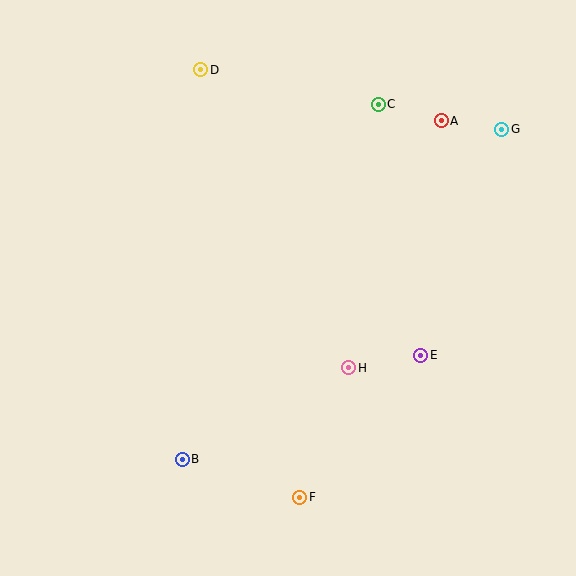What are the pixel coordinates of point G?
Point G is at (502, 129).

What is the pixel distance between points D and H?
The distance between D and H is 333 pixels.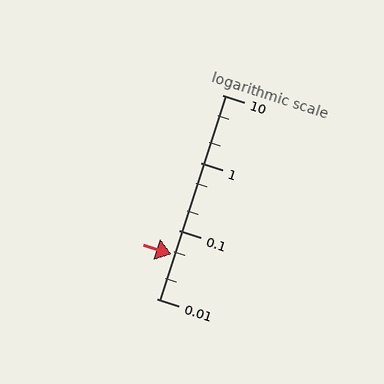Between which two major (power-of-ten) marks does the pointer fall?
The pointer is between 0.01 and 0.1.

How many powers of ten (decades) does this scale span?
The scale spans 3 decades, from 0.01 to 10.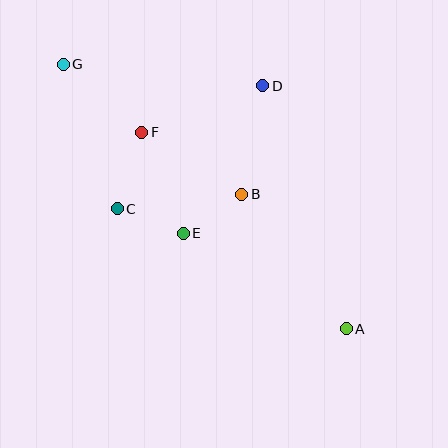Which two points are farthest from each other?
Points A and G are farthest from each other.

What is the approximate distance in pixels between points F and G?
The distance between F and G is approximately 104 pixels.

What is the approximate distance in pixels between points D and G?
The distance between D and G is approximately 201 pixels.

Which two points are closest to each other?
Points B and E are closest to each other.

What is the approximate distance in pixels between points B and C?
The distance between B and C is approximately 125 pixels.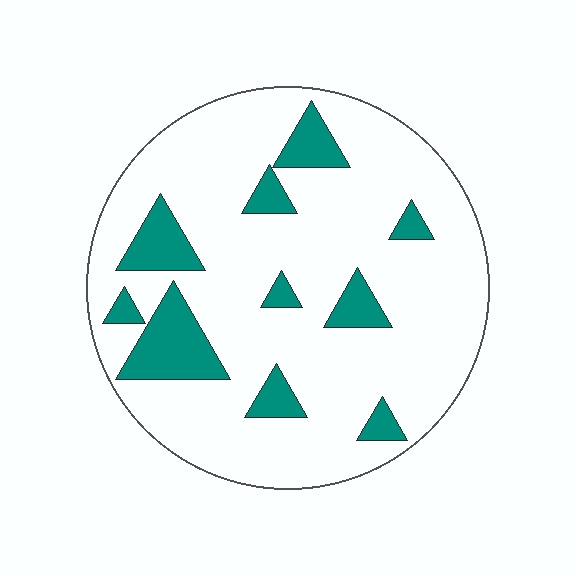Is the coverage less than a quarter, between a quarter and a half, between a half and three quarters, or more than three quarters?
Less than a quarter.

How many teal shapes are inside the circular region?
10.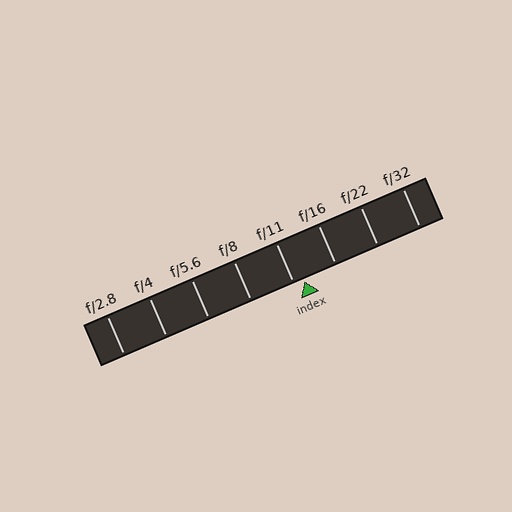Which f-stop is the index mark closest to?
The index mark is closest to f/11.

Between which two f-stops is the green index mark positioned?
The index mark is between f/11 and f/16.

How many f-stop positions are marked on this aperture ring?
There are 8 f-stop positions marked.